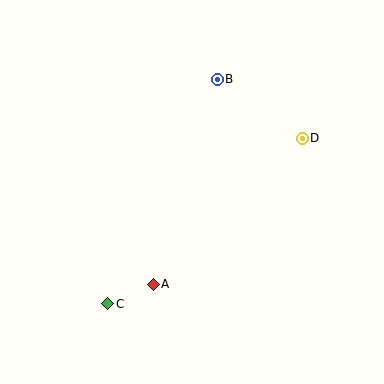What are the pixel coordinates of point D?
Point D is at (302, 138).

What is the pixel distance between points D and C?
The distance between D and C is 255 pixels.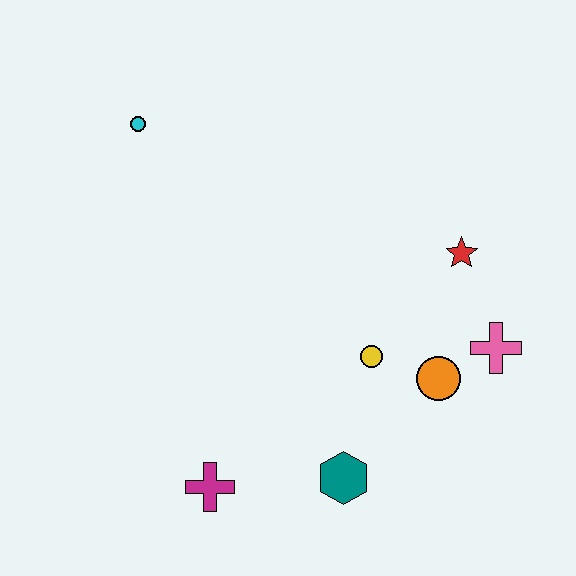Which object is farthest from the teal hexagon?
The cyan circle is farthest from the teal hexagon.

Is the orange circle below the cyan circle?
Yes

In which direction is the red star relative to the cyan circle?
The red star is to the right of the cyan circle.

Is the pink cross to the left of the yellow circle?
No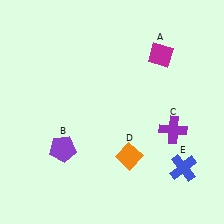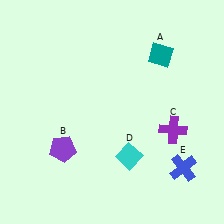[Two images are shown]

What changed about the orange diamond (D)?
In Image 1, D is orange. In Image 2, it changed to cyan.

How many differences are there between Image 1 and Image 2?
There are 2 differences between the two images.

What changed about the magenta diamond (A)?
In Image 1, A is magenta. In Image 2, it changed to teal.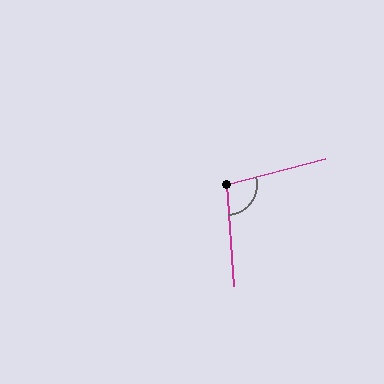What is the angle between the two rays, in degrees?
Approximately 101 degrees.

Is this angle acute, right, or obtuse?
It is obtuse.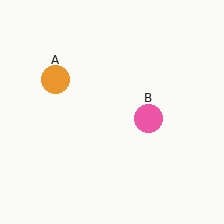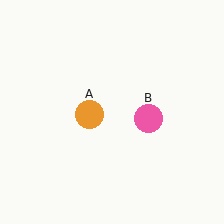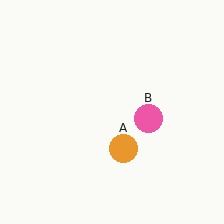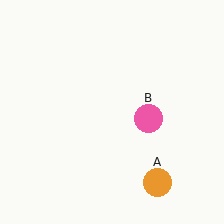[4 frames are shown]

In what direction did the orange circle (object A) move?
The orange circle (object A) moved down and to the right.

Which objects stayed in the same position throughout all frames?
Pink circle (object B) remained stationary.